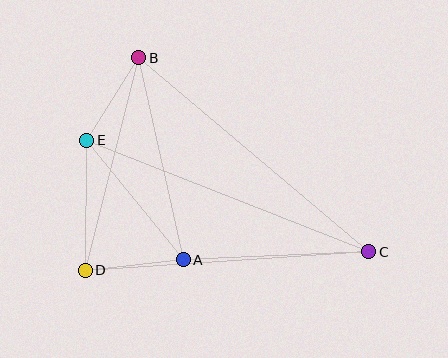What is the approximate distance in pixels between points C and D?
The distance between C and D is approximately 284 pixels.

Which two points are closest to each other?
Points B and E are closest to each other.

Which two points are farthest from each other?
Points C and E are farthest from each other.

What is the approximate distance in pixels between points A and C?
The distance between A and C is approximately 186 pixels.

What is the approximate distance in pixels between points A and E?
The distance between A and E is approximately 153 pixels.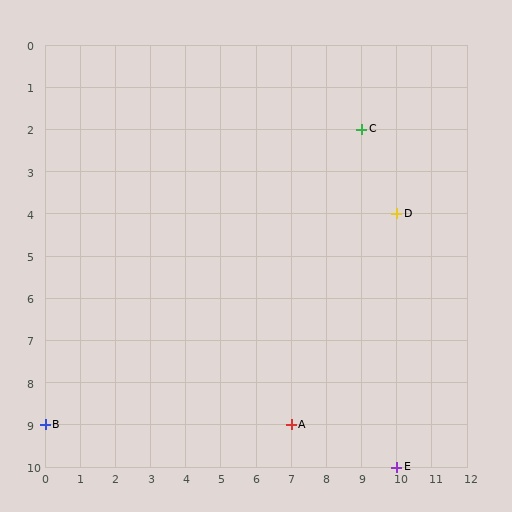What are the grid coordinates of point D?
Point D is at grid coordinates (10, 4).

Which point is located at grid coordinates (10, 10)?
Point E is at (10, 10).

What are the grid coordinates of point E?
Point E is at grid coordinates (10, 10).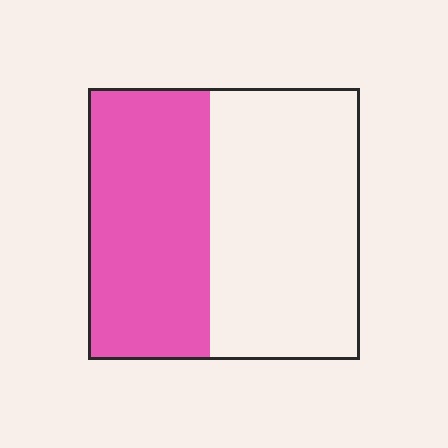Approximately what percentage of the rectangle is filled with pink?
Approximately 45%.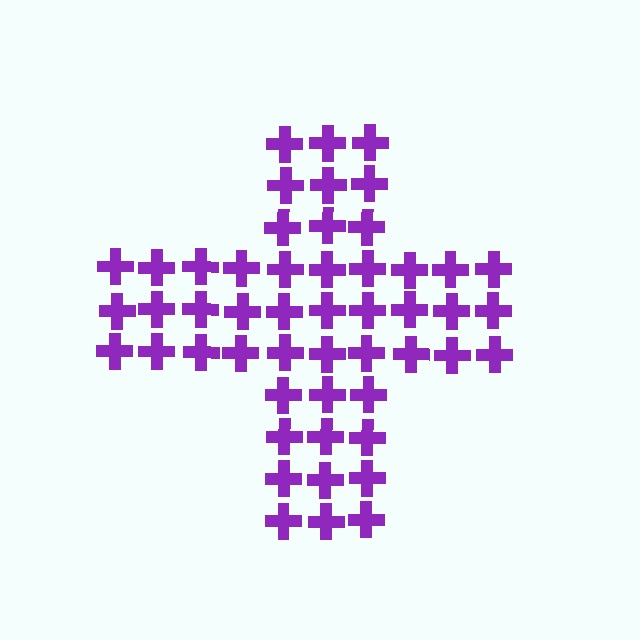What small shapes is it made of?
It is made of small crosses.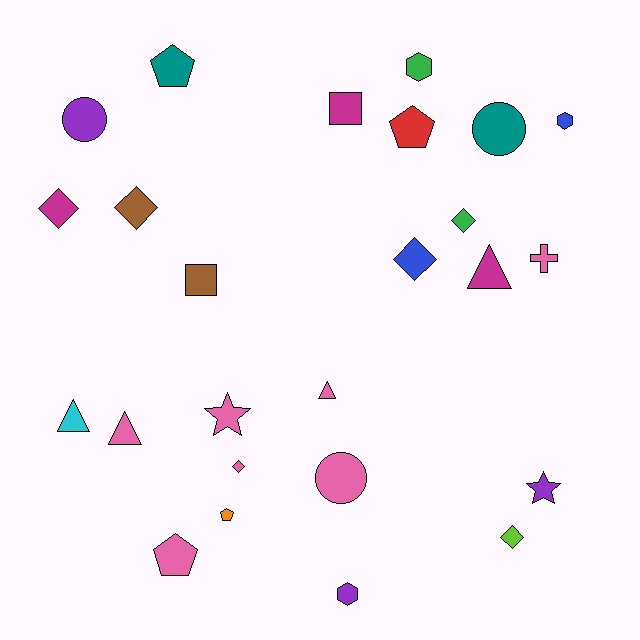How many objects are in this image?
There are 25 objects.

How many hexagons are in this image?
There are 3 hexagons.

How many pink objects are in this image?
There are 7 pink objects.